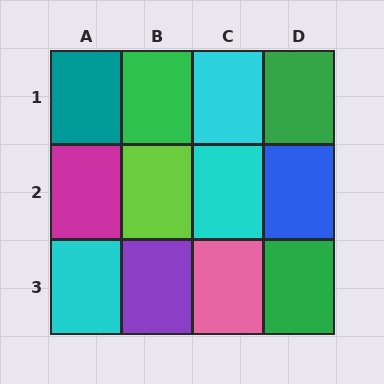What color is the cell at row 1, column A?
Teal.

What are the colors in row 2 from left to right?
Magenta, lime, cyan, blue.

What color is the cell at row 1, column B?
Green.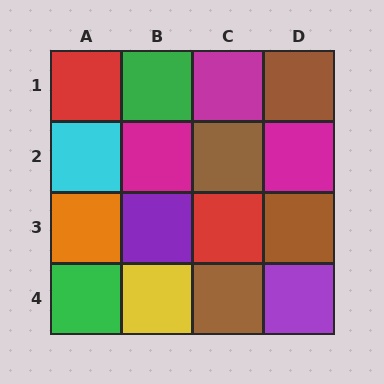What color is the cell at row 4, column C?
Brown.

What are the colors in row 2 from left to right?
Cyan, magenta, brown, magenta.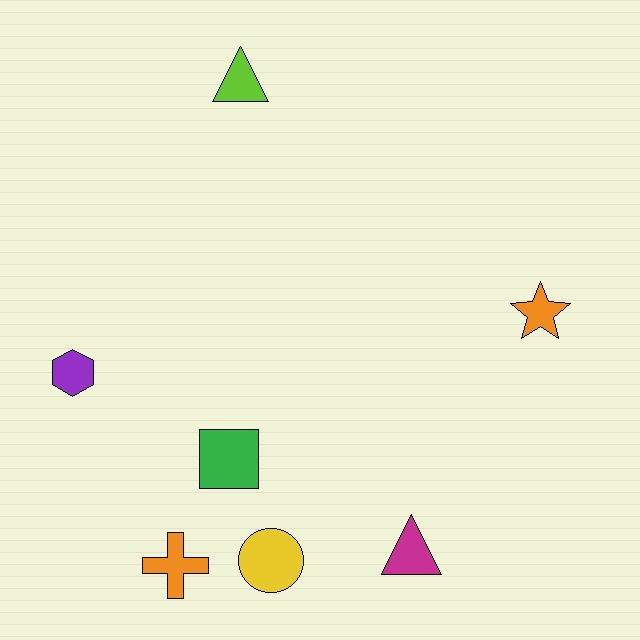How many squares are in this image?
There is 1 square.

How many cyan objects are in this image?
There are no cyan objects.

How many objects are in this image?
There are 7 objects.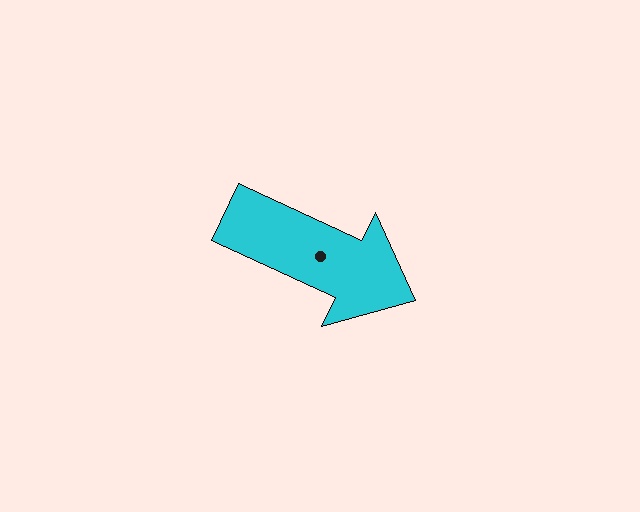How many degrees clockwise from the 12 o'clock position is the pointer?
Approximately 115 degrees.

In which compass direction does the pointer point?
Southeast.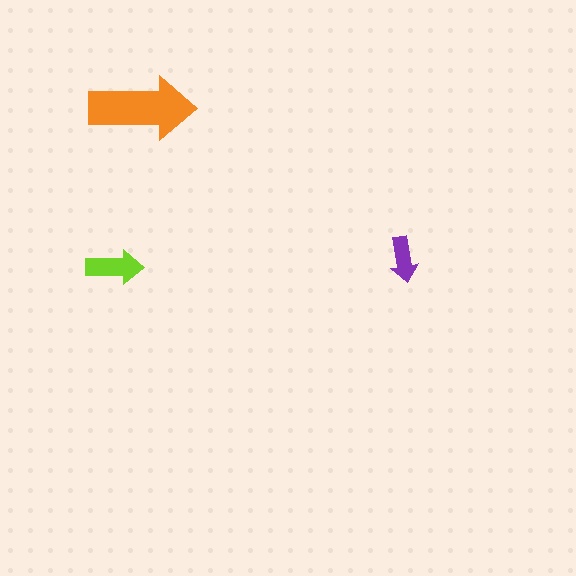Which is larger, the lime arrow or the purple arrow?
The lime one.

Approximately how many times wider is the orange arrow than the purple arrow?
About 2.5 times wider.